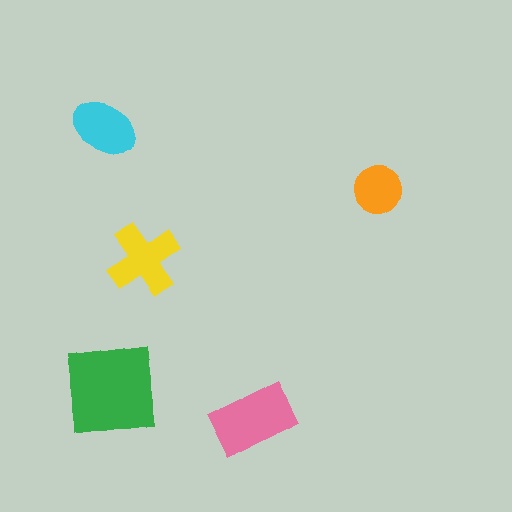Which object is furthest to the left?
The cyan ellipse is leftmost.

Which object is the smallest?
The orange circle.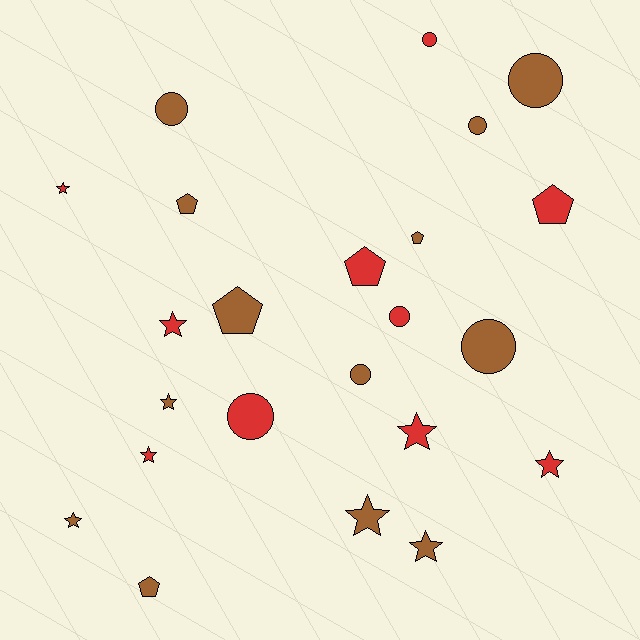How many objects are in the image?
There are 23 objects.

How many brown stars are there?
There are 4 brown stars.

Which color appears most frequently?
Brown, with 13 objects.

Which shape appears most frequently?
Star, with 9 objects.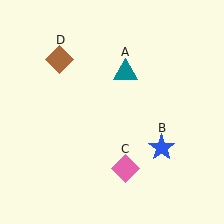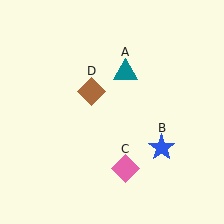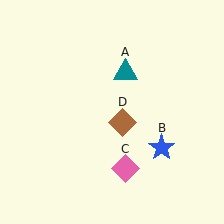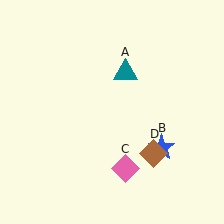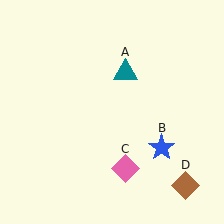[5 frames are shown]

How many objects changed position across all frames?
1 object changed position: brown diamond (object D).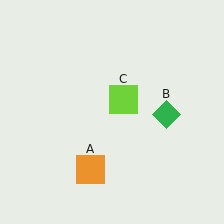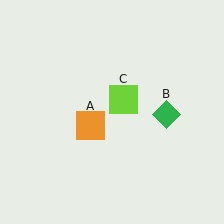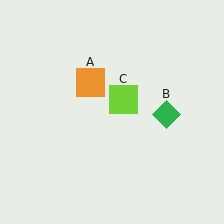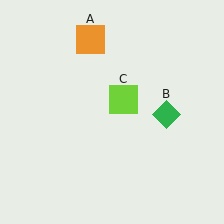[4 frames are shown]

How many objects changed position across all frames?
1 object changed position: orange square (object A).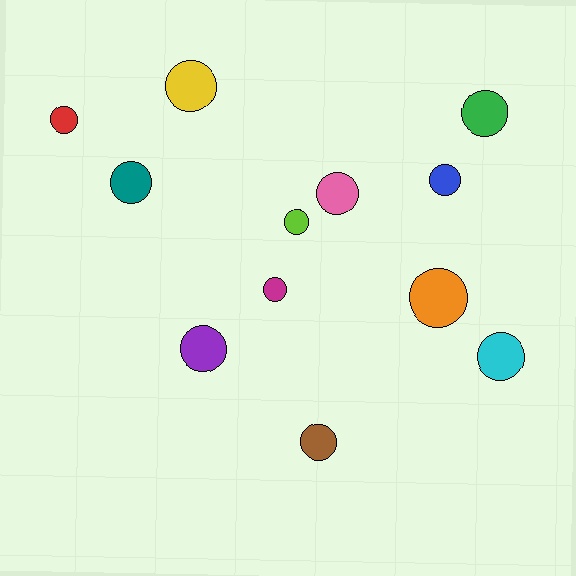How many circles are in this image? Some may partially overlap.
There are 12 circles.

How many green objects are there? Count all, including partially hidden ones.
There is 1 green object.